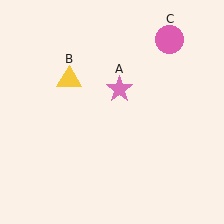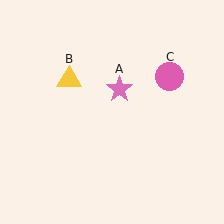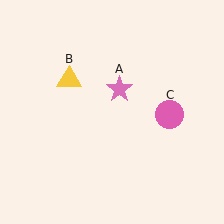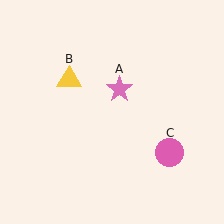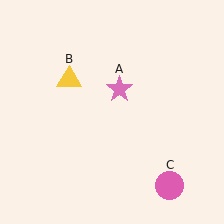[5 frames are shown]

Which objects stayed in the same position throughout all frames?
Pink star (object A) and yellow triangle (object B) remained stationary.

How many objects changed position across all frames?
1 object changed position: pink circle (object C).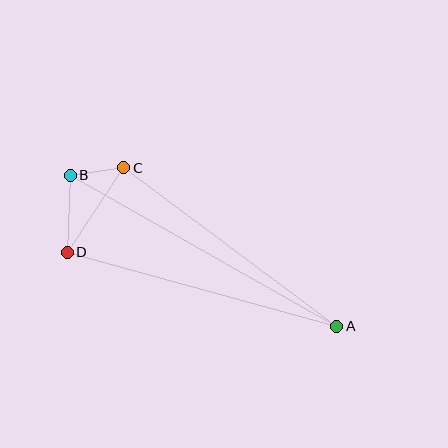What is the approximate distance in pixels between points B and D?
The distance between B and D is approximately 77 pixels.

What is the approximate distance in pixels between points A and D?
The distance between A and D is approximately 280 pixels.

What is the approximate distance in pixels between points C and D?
The distance between C and D is approximately 102 pixels.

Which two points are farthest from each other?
Points A and B are farthest from each other.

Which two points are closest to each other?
Points B and C are closest to each other.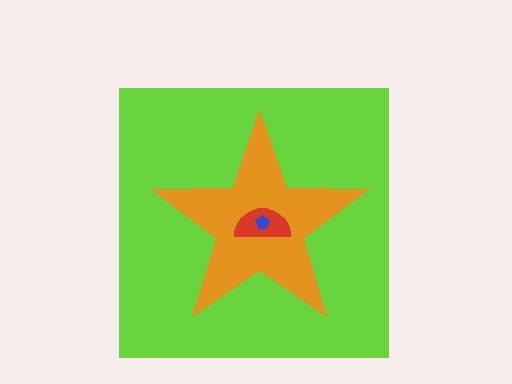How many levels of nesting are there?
4.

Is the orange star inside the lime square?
Yes.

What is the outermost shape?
The lime square.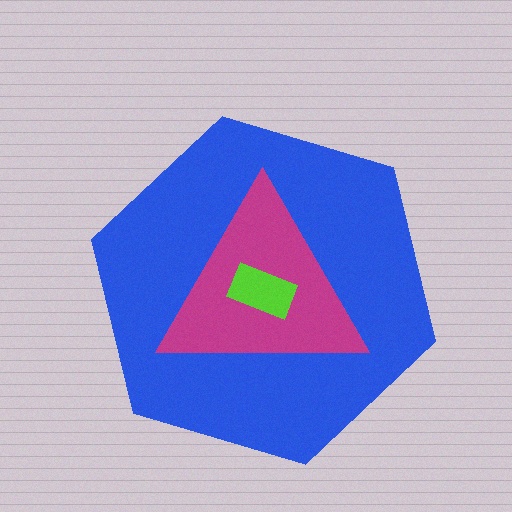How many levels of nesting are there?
3.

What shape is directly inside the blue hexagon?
The magenta triangle.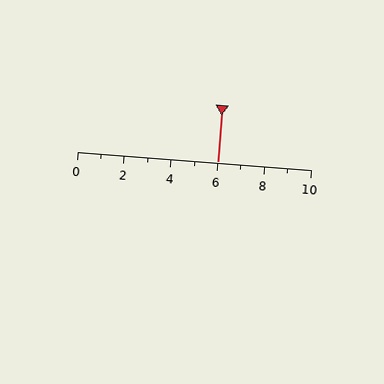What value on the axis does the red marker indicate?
The marker indicates approximately 6.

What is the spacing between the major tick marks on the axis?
The major ticks are spaced 2 apart.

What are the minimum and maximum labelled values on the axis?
The axis runs from 0 to 10.